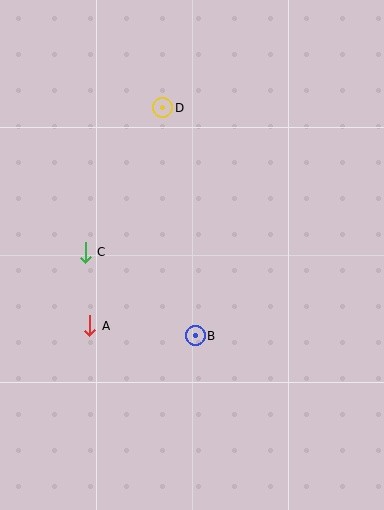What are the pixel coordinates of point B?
Point B is at (195, 336).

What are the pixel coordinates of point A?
Point A is at (90, 326).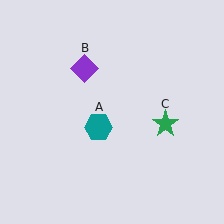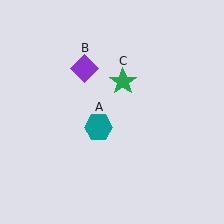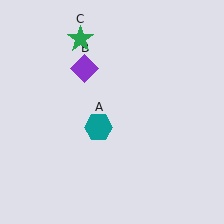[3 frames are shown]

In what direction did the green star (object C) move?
The green star (object C) moved up and to the left.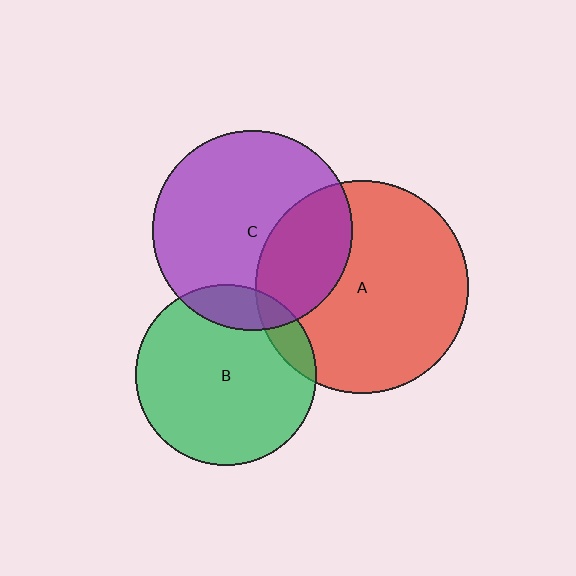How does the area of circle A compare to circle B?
Approximately 1.4 times.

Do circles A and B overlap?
Yes.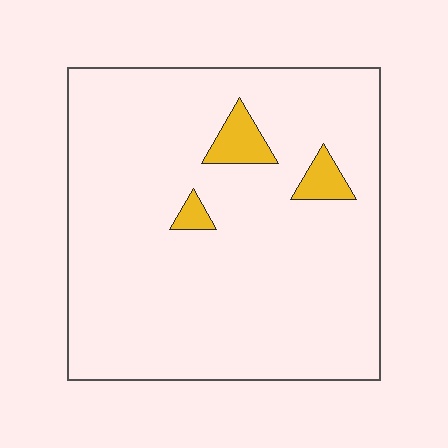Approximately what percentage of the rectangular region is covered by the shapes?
Approximately 5%.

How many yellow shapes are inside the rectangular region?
3.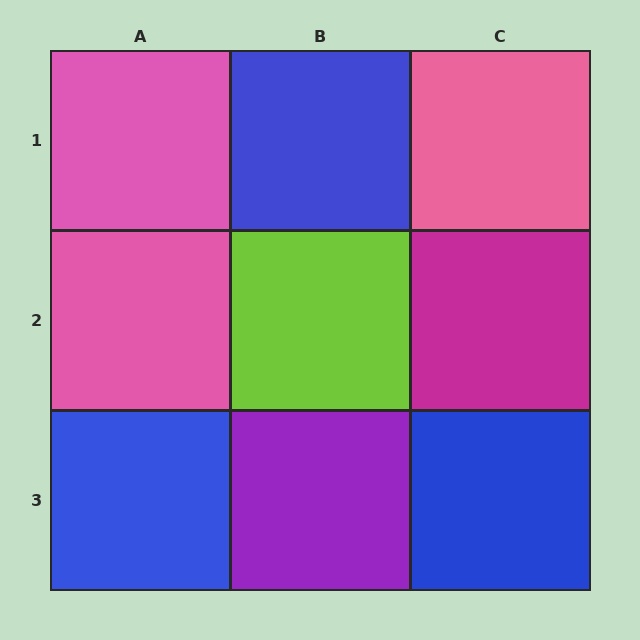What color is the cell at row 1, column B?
Blue.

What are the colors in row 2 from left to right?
Pink, lime, magenta.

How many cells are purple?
1 cell is purple.